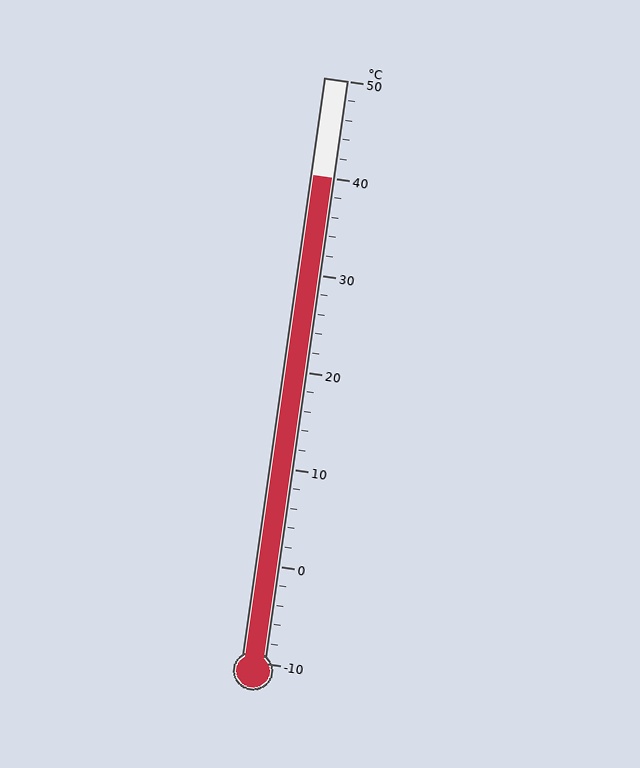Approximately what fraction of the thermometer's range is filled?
The thermometer is filled to approximately 85% of its range.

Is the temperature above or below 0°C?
The temperature is above 0°C.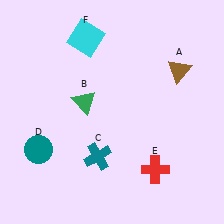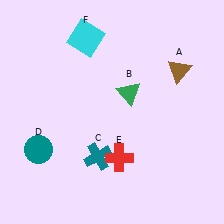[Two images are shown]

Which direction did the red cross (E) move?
The red cross (E) moved left.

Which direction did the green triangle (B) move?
The green triangle (B) moved right.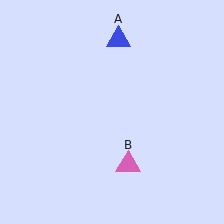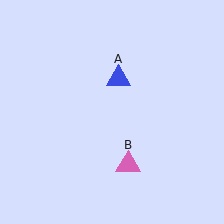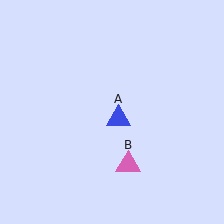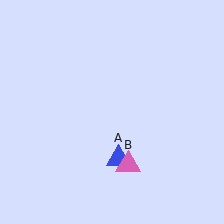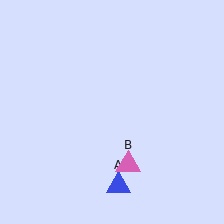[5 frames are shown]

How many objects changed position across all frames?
1 object changed position: blue triangle (object A).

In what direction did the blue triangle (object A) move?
The blue triangle (object A) moved down.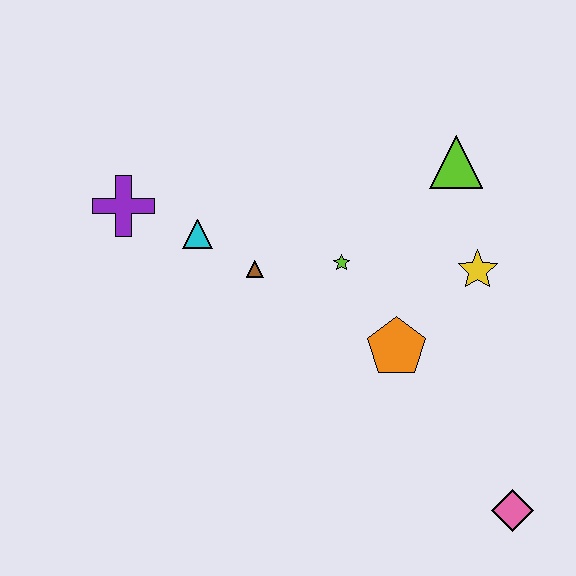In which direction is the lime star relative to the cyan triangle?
The lime star is to the right of the cyan triangle.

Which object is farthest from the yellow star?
The purple cross is farthest from the yellow star.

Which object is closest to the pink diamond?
The orange pentagon is closest to the pink diamond.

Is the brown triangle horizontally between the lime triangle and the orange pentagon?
No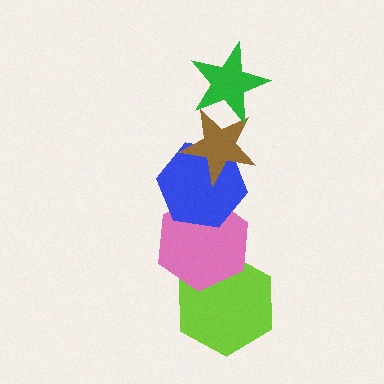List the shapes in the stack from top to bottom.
From top to bottom: the green star, the brown star, the blue hexagon, the pink hexagon, the lime hexagon.